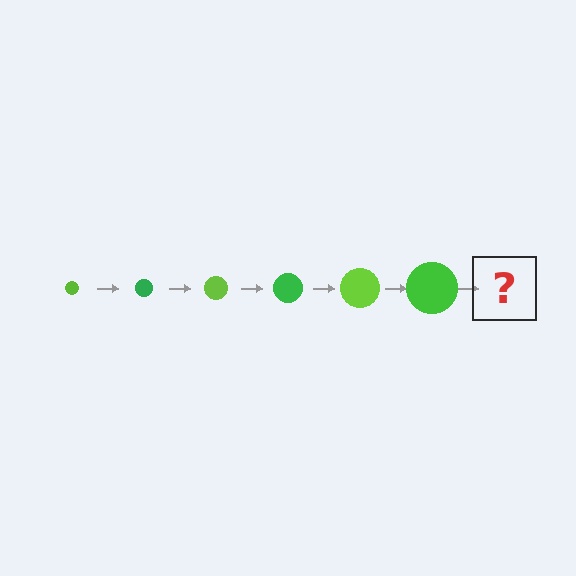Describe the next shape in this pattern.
It should be a lime circle, larger than the previous one.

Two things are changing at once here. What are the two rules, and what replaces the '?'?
The two rules are that the circle grows larger each step and the color cycles through lime and green. The '?' should be a lime circle, larger than the previous one.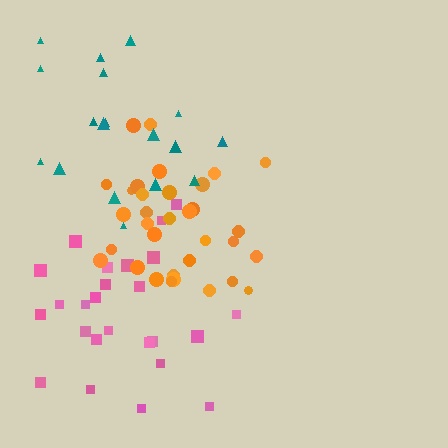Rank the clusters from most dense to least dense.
orange, pink, teal.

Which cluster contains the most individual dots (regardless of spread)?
Orange (33).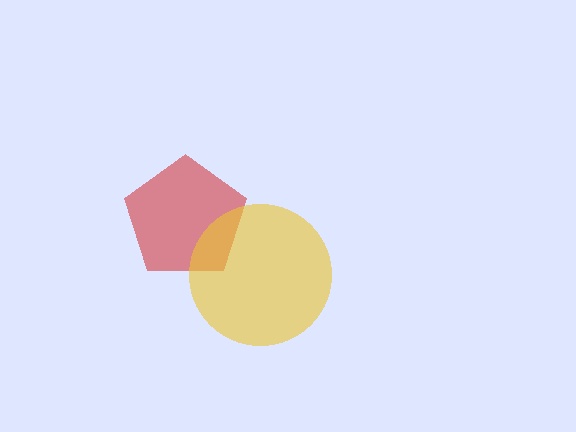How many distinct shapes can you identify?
There are 2 distinct shapes: a red pentagon, a yellow circle.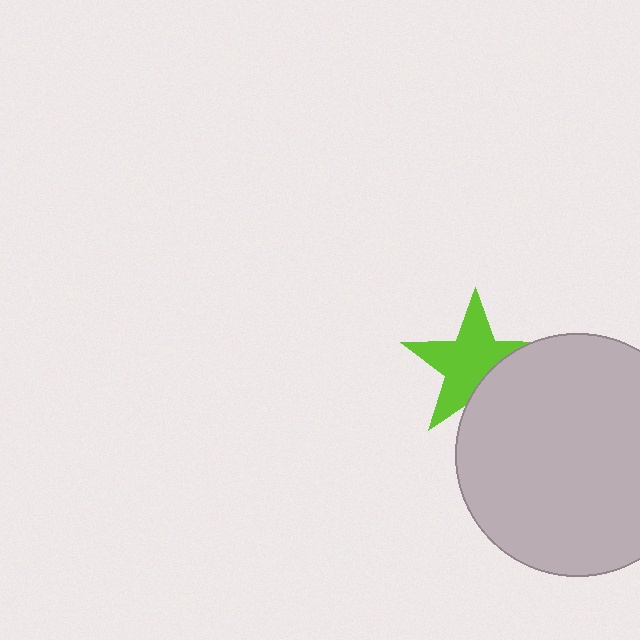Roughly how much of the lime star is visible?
Most of it is visible (roughly 70%).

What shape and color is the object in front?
The object in front is a light gray circle.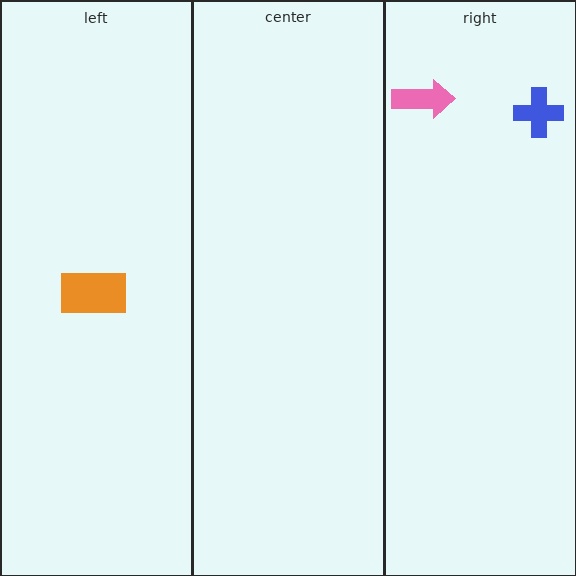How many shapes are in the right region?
2.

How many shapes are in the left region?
1.